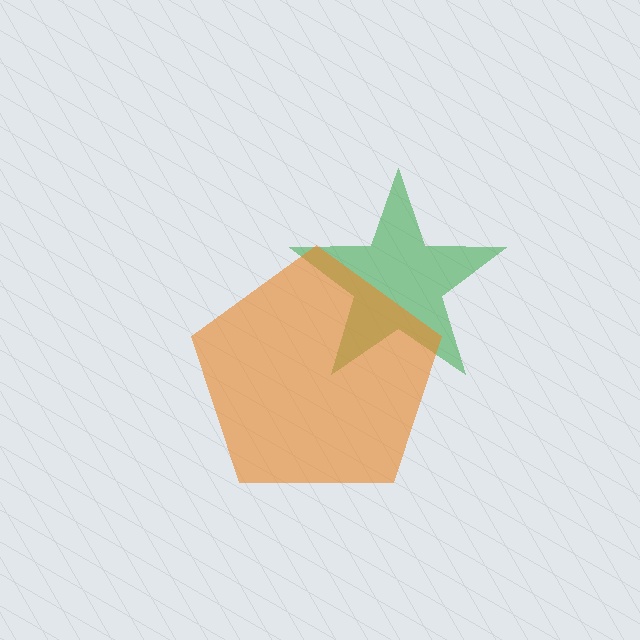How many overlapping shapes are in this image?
There are 2 overlapping shapes in the image.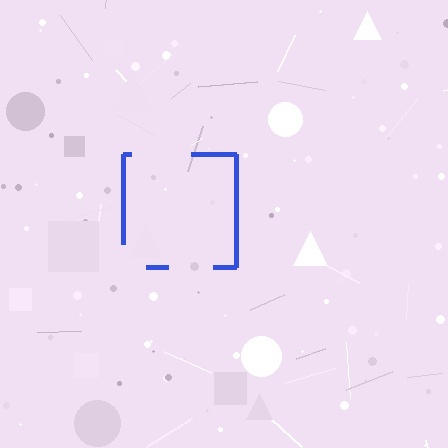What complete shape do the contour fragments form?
The contour fragments form a square.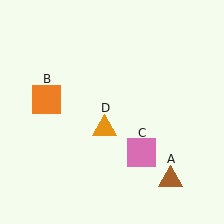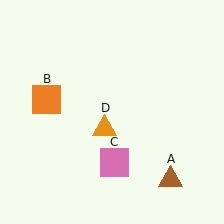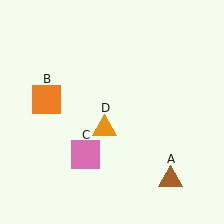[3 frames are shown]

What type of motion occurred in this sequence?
The pink square (object C) rotated clockwise around the center of the scene.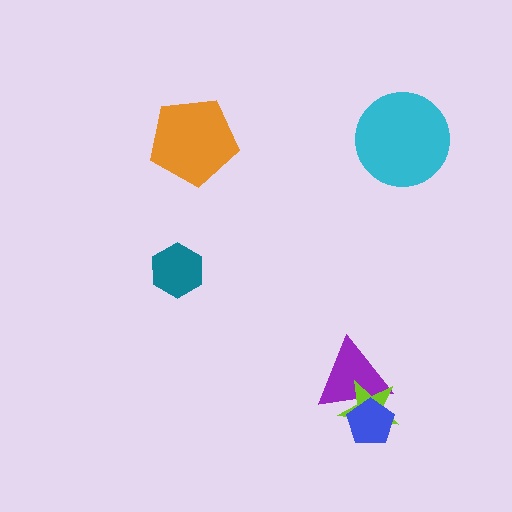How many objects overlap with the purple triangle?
2 objects overlap with the purple triangle.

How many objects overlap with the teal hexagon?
0 objects overlap with the teal hexagon.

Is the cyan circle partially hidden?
No, no other shape covers it.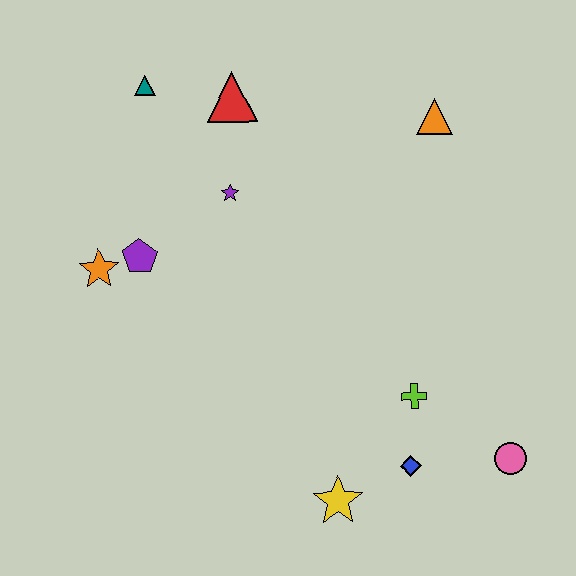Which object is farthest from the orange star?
The pink circle is farthest from the orange star.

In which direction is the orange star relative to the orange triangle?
The orange star is to the left of the orange triangle.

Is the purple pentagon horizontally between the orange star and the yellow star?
Yes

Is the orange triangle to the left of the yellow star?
No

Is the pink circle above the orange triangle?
No